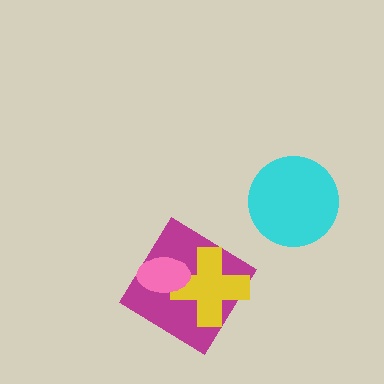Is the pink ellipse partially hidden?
No, no other shape covers it.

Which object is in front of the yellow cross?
The pink ellipse is in front of the yellow cross.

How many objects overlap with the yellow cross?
2 objects overlap with the yellow cross.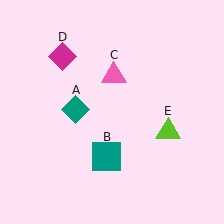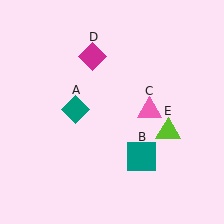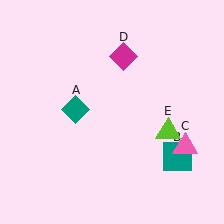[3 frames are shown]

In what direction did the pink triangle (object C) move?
The pink triangle (object C) moved down and to the right.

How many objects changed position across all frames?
3 objects changed position: teal square (object B), pink triangle (object C), magenta diamond (object D).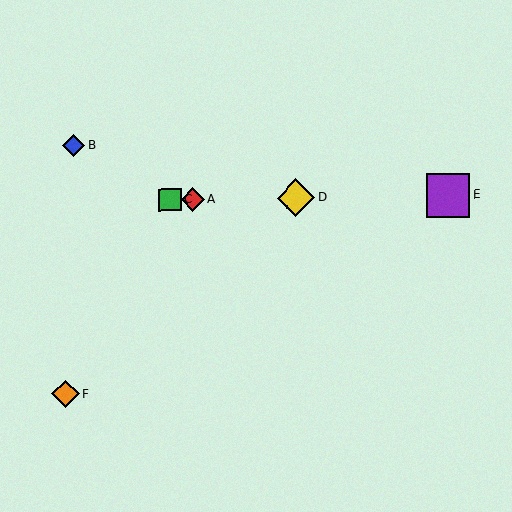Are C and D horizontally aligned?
Yes, both are at y≈200.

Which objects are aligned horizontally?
Objects A, C, D, E are aligned horizontally.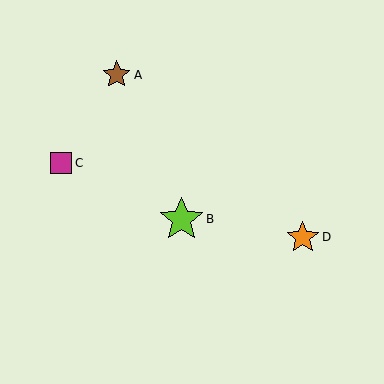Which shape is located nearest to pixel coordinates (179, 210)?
The lime star (labeled B) at (181, 219) is nearest to that location.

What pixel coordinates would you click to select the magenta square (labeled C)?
Click at (61, 163) to select the magenta square C.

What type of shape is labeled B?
Shape B is a lime star.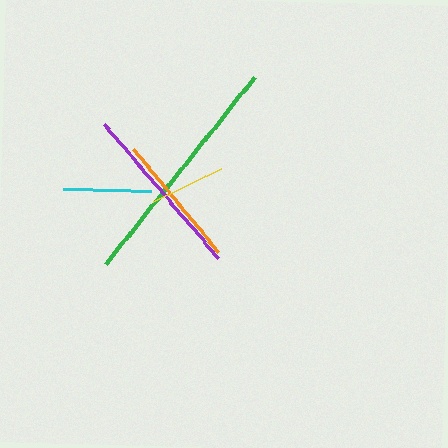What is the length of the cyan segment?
The cyan segment is approximately 88 pixels long.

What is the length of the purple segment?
The purple segment is approximately 176 pixels long.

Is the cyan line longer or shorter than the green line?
The green line is longer than the cyan line.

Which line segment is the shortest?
The yellow line is the shortest at approximately 76 pixels.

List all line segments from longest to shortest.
From longest to shortest: green, purple, orange, cyan, yellow.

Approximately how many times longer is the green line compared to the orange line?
The green line is approximately 1.8 times the length of the orange line.